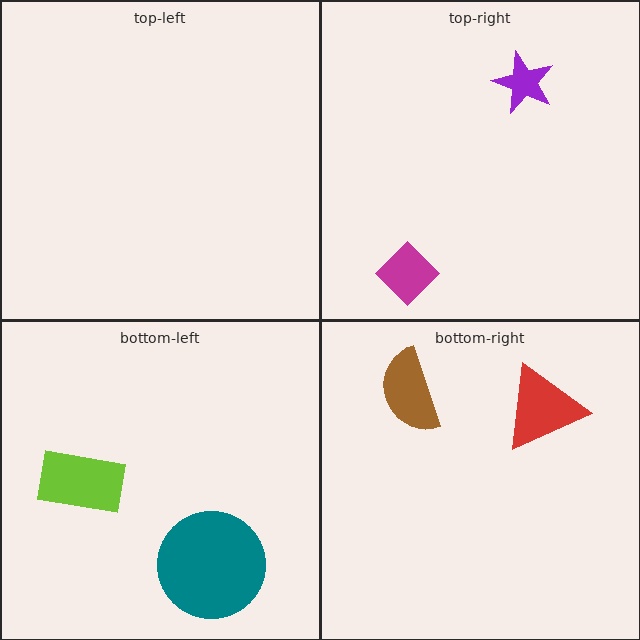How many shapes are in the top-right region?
2.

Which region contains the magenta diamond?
The top-right region.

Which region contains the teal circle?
The bottom-left region.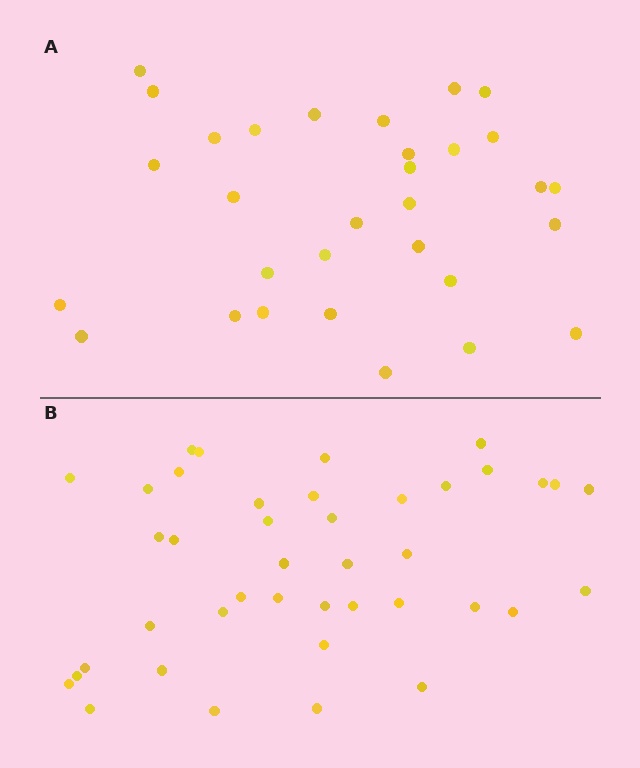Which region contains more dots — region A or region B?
Region B (the bottom region) has more dots.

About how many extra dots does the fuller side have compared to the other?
Region B has roughly 10 or so more dots than region A.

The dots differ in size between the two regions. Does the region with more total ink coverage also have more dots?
No. Region A has more total ink coverage because its dots are larger, but region B actually contains more individual dots. Total area can be misleading — the number of items is what matters here.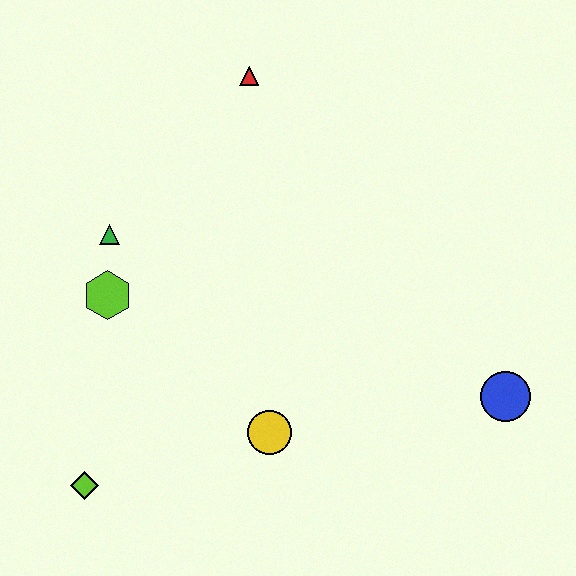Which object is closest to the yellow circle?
The lime diamond is closest to the yellow circle.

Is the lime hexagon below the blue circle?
No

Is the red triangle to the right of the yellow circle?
No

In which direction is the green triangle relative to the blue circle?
The green triangle is to the left of the blue circle.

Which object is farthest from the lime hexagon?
The blue circle is farthest from the lime hexagon.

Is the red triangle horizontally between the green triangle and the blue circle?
Yes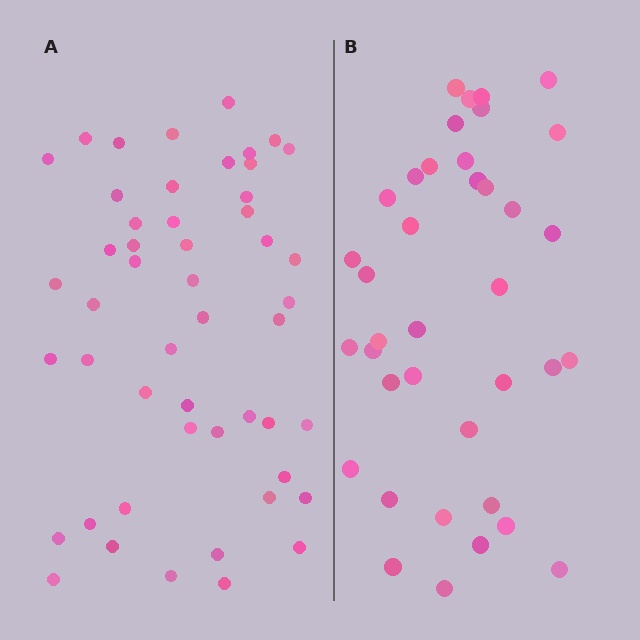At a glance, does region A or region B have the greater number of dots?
Region A (the left region) has more dots.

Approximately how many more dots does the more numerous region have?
Region A has roughly 12 or so more dots than region B.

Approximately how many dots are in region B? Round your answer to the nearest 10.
About 40 dots. (The exact count is 38, which rounds to 40.)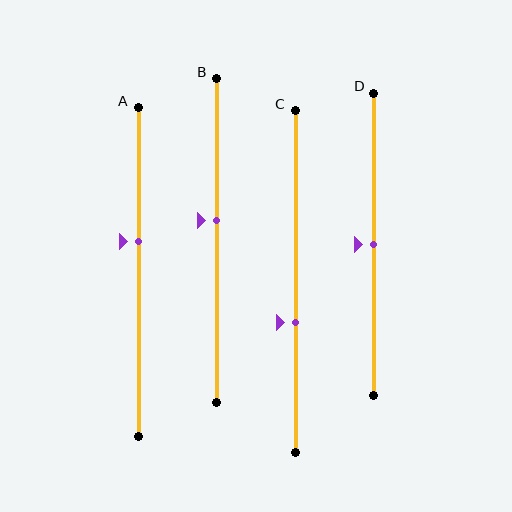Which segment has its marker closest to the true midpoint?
Segment D has its marker closest to the true midpoint.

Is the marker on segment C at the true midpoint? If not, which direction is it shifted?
No, the marker on segment C is shifted downward by about 12% of the segment length.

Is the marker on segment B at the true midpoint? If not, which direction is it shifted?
No, the marker on segment B is shifted upward by about 6% of the segment length.